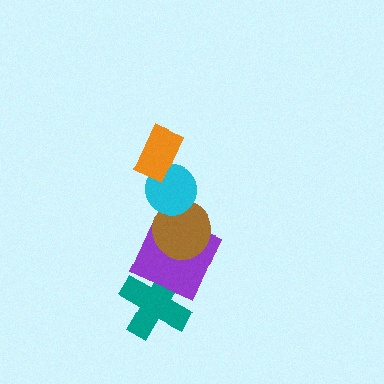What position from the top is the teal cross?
The teal cross is 5th from the top.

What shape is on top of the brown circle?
The cyan circle is on top of the brown circle.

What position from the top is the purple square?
The purple square is 4th from the top.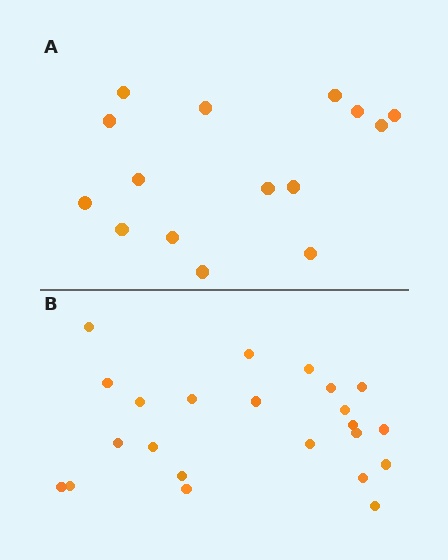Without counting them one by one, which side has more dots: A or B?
Region B (the bottom region) has more dots.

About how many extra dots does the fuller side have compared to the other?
Region B has roughly 8 or so more dots than region A.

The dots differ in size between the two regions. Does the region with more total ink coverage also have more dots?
No. Region A has more total ink coverage because its dots are larger, but region B actually contains more individual dots. Total area can be misleading — the number of items is what matters here.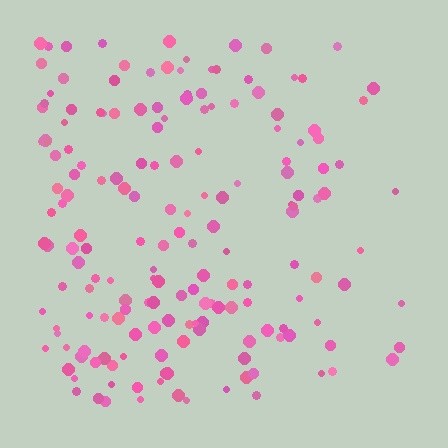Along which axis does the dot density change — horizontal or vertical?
Horizontal.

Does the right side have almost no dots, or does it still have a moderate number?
Still a moderate number, just noticeably fewer than the left.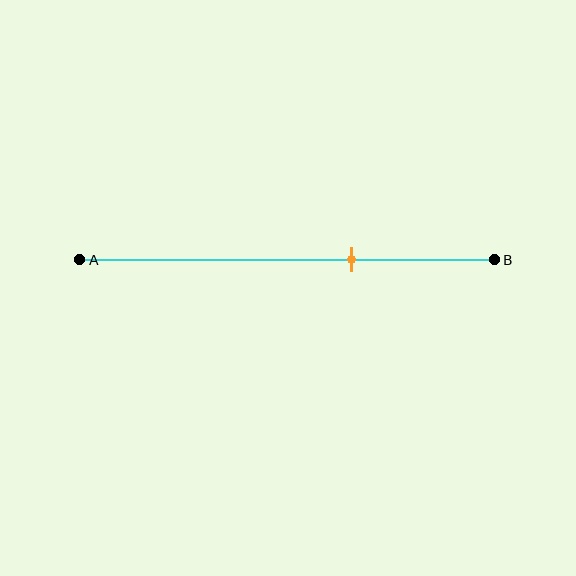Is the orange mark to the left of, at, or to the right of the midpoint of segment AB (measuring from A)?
The orange mark is to the right of the midpoint of segment AB.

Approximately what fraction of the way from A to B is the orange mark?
The orange mark is approximately 65% of the way from A to B.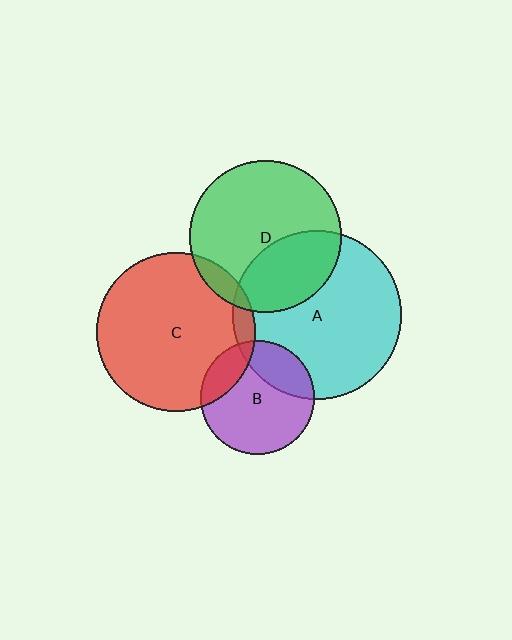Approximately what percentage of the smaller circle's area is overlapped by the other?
Approximately 20%.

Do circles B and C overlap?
Yes.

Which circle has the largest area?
Circle A (cyan).